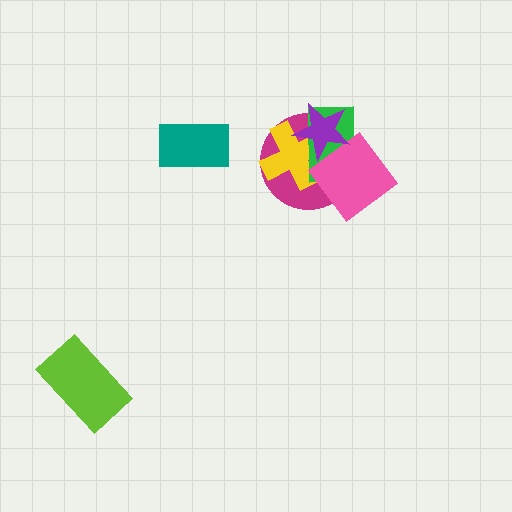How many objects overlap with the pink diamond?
4 objects overlap with the pink diamond.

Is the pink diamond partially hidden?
Yes, it is partially covered by another shape.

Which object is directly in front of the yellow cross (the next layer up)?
The green rectangle is directly in front of the yellow cross.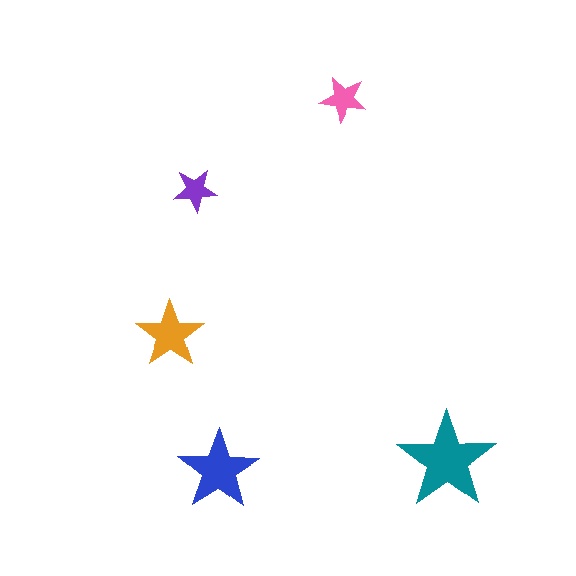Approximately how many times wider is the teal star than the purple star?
About 2 times wider.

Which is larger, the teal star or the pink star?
The teal one.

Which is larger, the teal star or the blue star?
The teal one.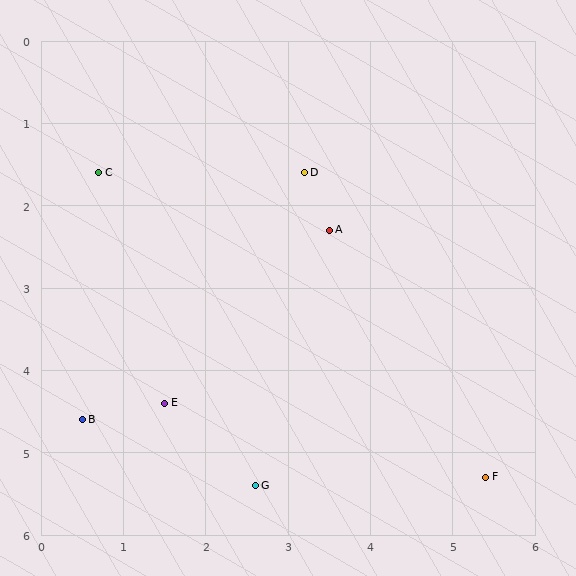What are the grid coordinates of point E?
Point E is at approximately (1.5, 4.4).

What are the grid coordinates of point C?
Point C is at approximately (0.7, 1.6).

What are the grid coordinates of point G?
Point G is at approximately (2.6, 5.4).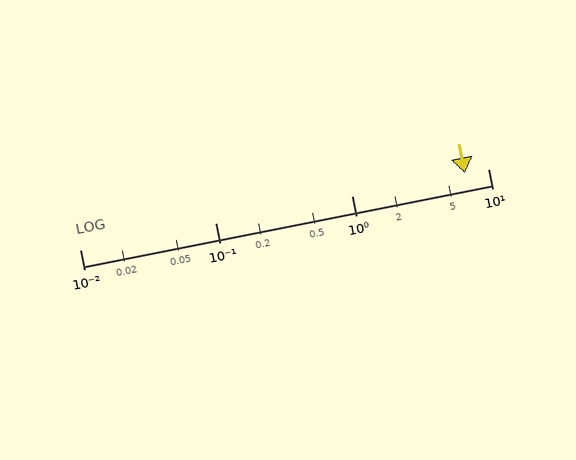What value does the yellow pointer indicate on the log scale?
The pointer indicates approximately 6.8.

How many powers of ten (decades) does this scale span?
The scale spans 3 decades, from 0.01 to 10.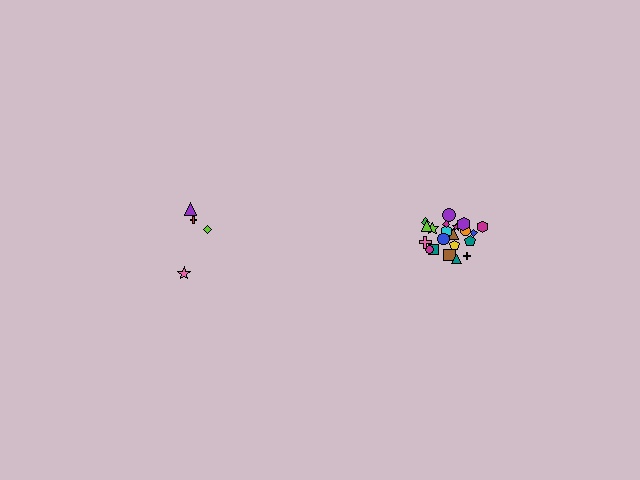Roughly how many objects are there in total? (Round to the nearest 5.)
Roughly 25 objects in total.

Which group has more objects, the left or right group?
The right group.